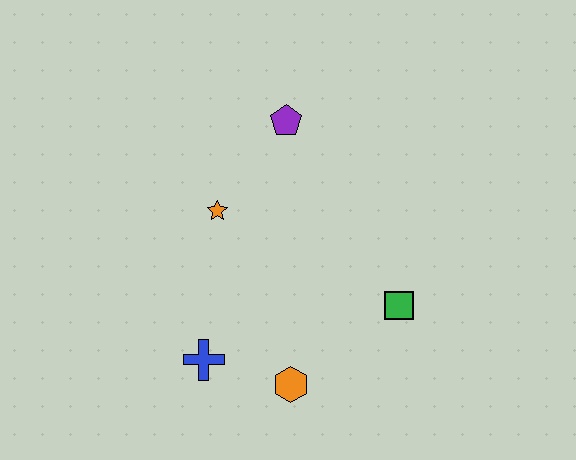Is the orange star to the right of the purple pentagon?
No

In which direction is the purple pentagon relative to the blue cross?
The purple pentagon is above the blue cross.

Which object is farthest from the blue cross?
The purple pentagon is farthest from the blue cross.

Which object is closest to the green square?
The orange hexagon is closest to the green square.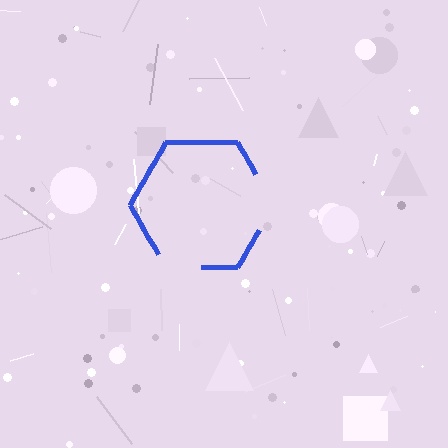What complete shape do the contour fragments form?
The contour fragments form a hexagon.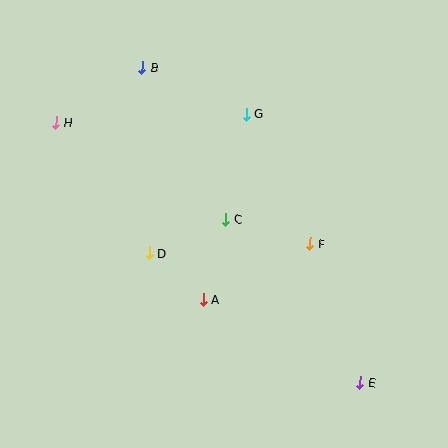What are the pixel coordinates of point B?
Point B is at (142, 68).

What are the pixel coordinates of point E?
Point E is at (360, 383).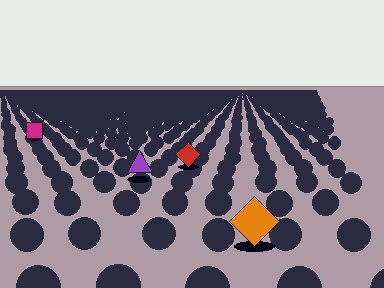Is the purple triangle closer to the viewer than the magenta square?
Yes. The purple triangle is closer — you can tell from the texture gradient: the ground texture is coarser near it.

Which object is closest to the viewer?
The orange diamond is closest. The texture marks near it are larger and more spread out.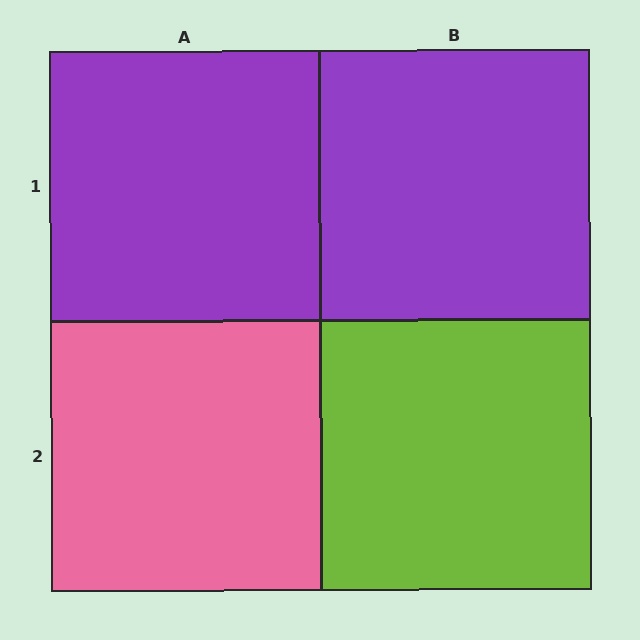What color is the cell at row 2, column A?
Pink.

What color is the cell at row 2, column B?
Lime.